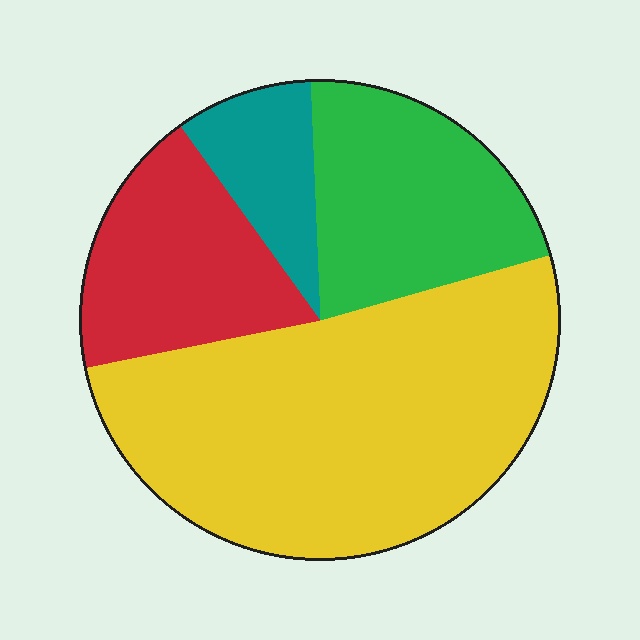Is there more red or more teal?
Red.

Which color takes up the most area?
Yellow, at roughly 50%.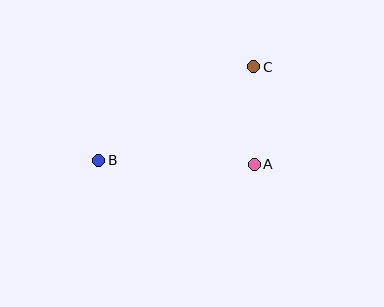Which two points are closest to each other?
Points A and C are closest to each other.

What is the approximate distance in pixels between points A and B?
The distance between A and B is approximately 155 pixels.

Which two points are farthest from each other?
Points B and C are farthest from each other.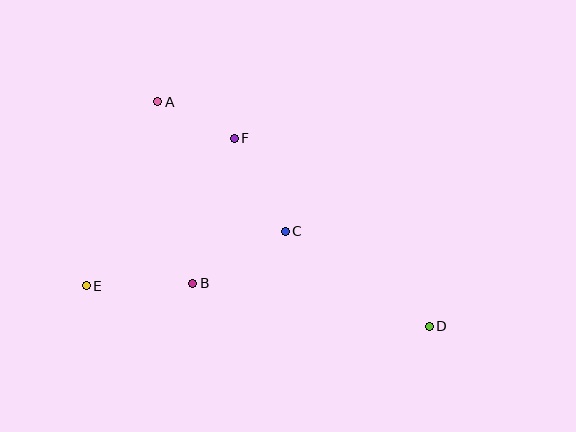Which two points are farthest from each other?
Points A and D are farthest from each other.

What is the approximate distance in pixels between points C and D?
The distance between C and D is approximately 172 pixels.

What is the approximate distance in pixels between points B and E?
The distance between B and E is approximately 106 pixels.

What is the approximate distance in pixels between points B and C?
The distance between B and C is approximately 106 pixels.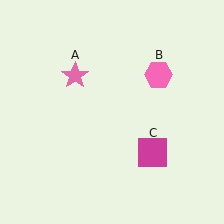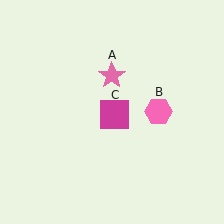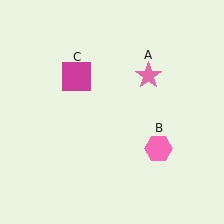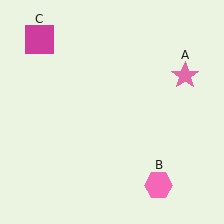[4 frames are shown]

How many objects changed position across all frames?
3 objects changed position: pink star (object A), pink hexagon (object B), magenta square (object C).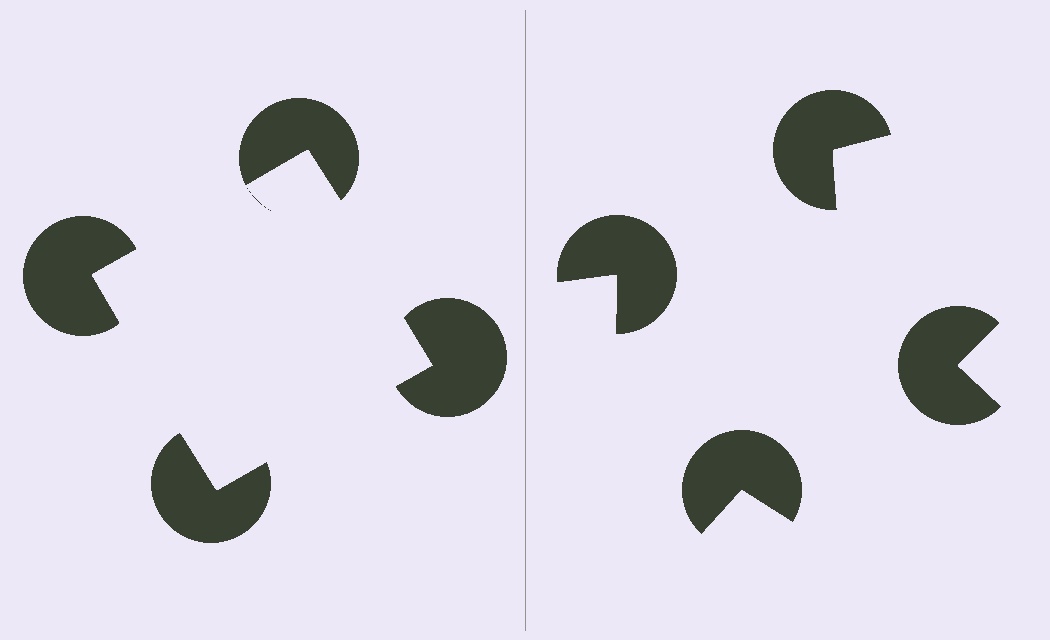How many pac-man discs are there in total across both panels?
8 — 4 on each side.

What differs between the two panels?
The pac-man discs are positioned identically on both sides; only the wedge orientations differ. On the left they align to a square; on the right they are misaligned.